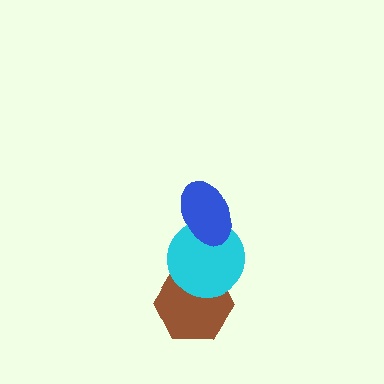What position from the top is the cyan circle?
The cyan circle is 2nd from the top.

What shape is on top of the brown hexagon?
The cyan circle is on top of the brown hexagon.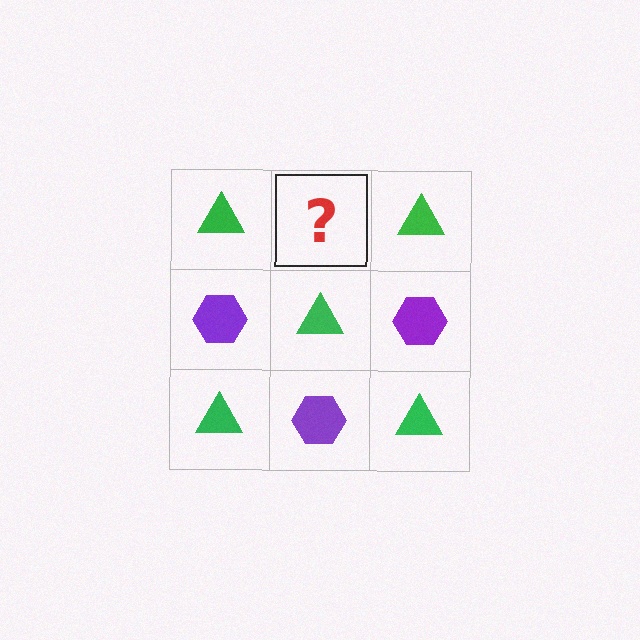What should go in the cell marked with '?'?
The missing cell should contain a purple hexagon.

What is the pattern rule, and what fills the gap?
The rule is that it alternates green triangle and purple hexagon in a checkerboard pattern. The gap should be filled with a purple hexagon.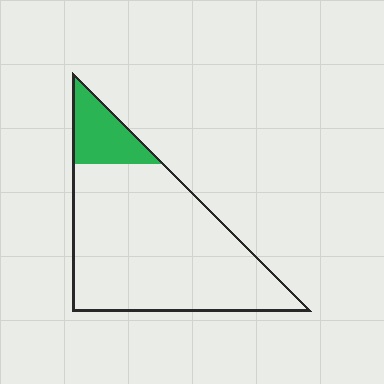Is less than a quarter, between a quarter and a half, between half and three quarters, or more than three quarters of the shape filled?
Less than a quarter.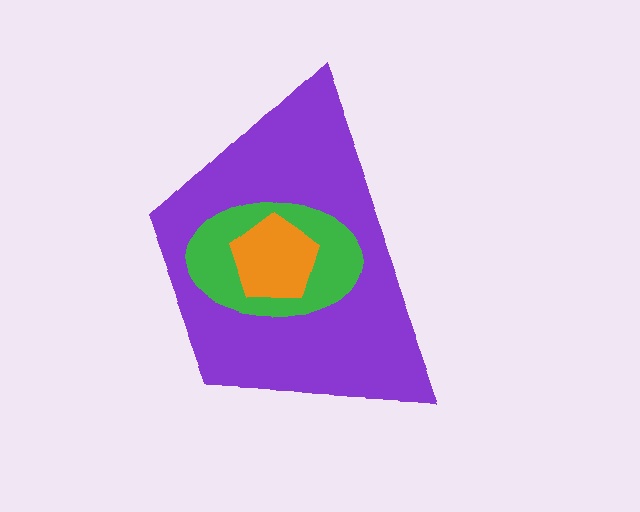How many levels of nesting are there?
3.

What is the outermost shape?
The purple trapezoid.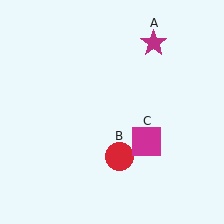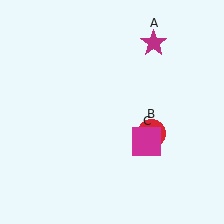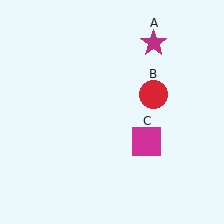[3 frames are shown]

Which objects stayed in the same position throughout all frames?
Magenta star (object A) and magenta square (object C) remained stationary.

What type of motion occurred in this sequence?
The red circle (object B) rotated counterclockwise around the center of the scene.